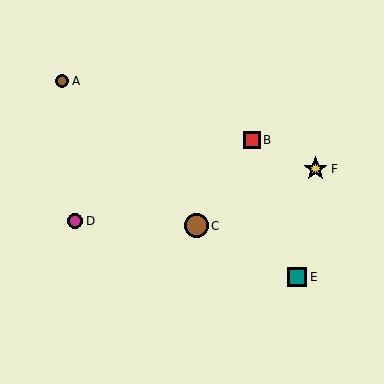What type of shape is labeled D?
Shape D is a magenta circle.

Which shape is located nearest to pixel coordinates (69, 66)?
The brown circle (labeled A) at (62, 81) is nearest to that location.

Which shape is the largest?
The brown circle (labeled C) is the largest.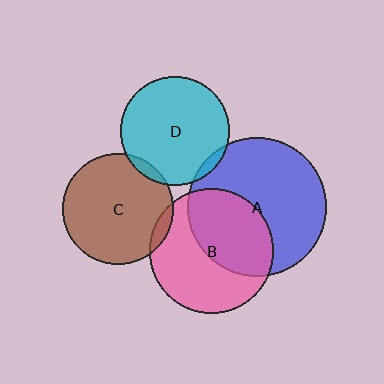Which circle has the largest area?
Circle A (blue).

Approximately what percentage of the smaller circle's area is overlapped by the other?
Approximately 5%.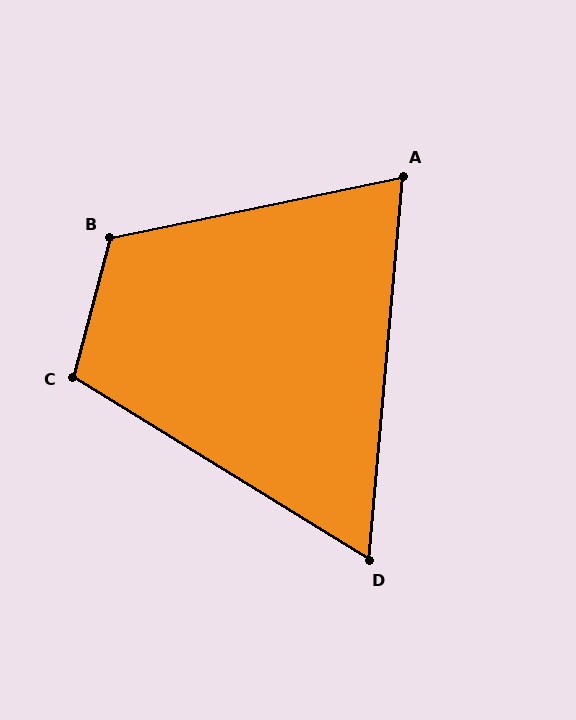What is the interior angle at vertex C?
Approximately 107 degrees (obtuse).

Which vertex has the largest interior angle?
B, at approximately 117 degrees.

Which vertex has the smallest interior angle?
D, at approximately 63 degrees.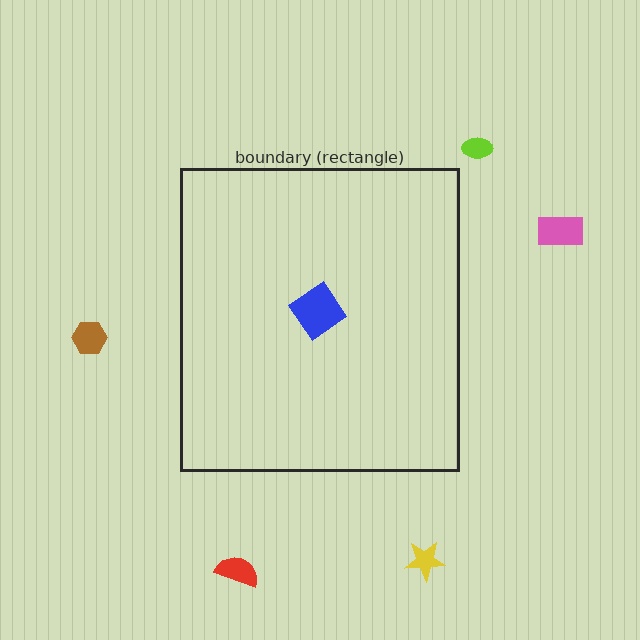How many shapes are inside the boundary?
1 inside, 5 outside.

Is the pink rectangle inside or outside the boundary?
Outside.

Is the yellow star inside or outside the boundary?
Outside.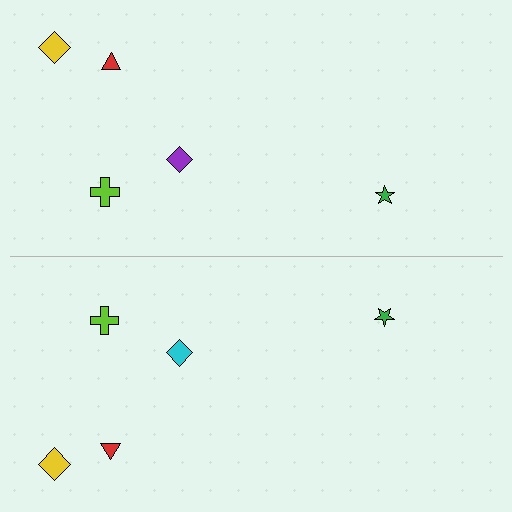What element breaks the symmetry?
The cyan diamond on the bottom side breaks the symmetry — its mirror counterpart is purple.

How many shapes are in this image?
There are 10 shapes in this image.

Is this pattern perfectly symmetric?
No, the pattern is not perfectly symmetric. The cyan diamond on the bottom side breaks the symmetry — its mirror counterpart is purple.